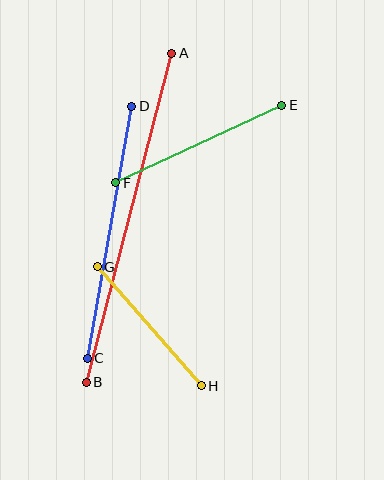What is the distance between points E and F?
The distance is approximately 183 pixels.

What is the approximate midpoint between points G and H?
The midpoint is at approximately (149, 326) pixels.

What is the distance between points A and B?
The distance is approximately 340 pixels.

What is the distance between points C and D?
The distance is approximately 256 pixels.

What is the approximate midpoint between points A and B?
The midpoint is at approximately (129, 218) pixels.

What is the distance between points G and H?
The distance is approximately 158 pixels.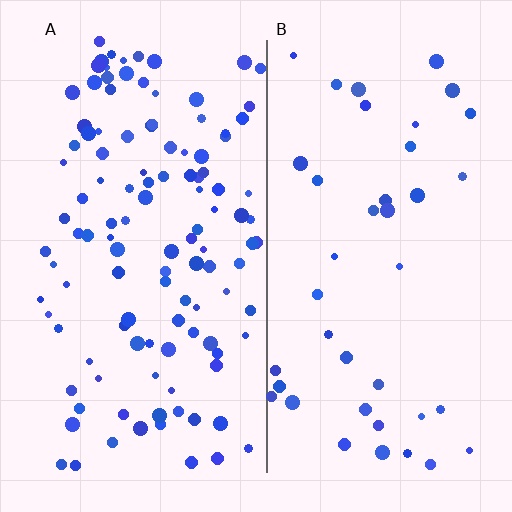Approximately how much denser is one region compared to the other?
Approximately 2.9× — region A over region B.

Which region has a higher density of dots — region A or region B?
A (the left).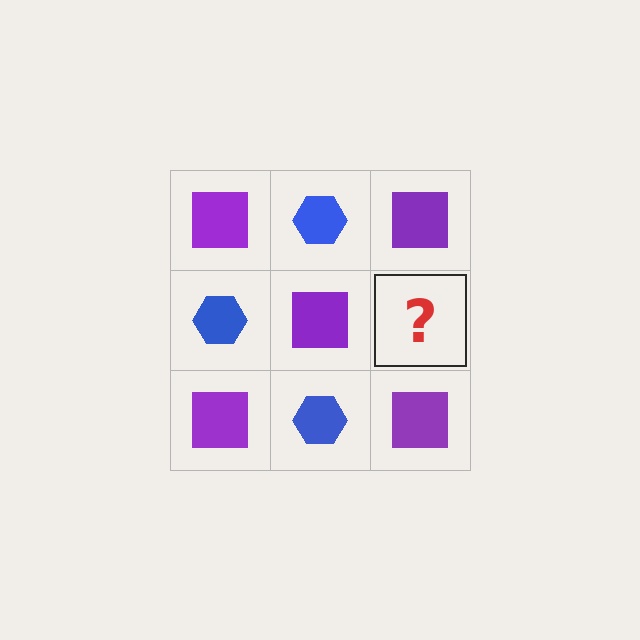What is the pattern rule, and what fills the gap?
The rule is that it alternates purple square and blue hexagon in a checkerboard pattern. The gap should be filled with a blue hexagon.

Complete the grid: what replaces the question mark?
The question mark should be replaced with a blue hexagon.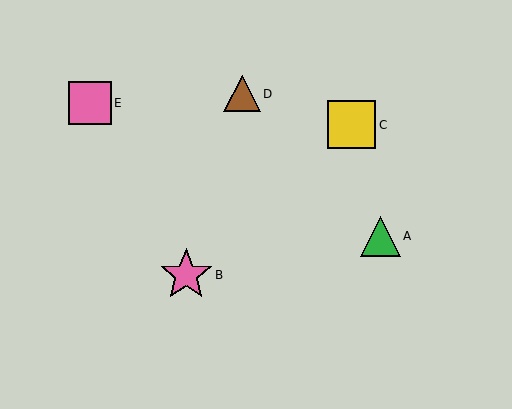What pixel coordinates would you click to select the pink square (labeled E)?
Click at (90, 103) to select the pink square E.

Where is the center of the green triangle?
The center of the green triangle is at (380, 236).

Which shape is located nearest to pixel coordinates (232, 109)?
The brown triangle (labeled D) at (242, 94) is nearest to that location.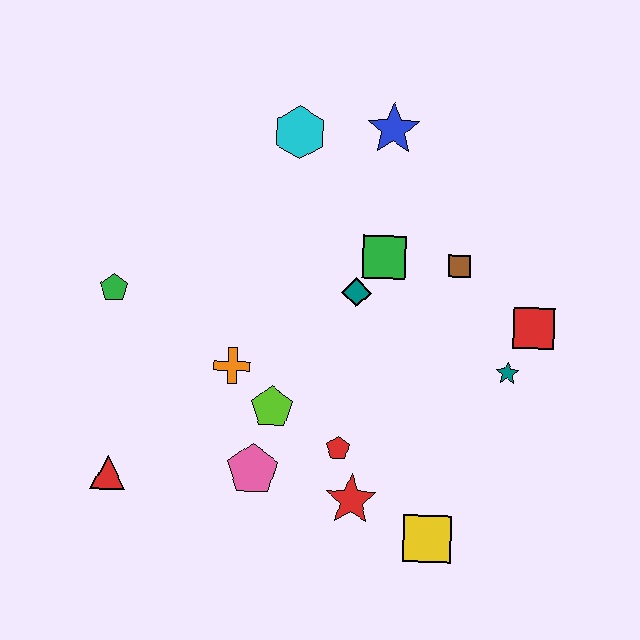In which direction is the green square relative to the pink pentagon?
The green square is above the pink pentagon.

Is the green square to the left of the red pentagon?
No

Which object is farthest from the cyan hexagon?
The yellow square is farthest from the cyan hexagon.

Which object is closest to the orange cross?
The lime pentagon is closest to the orange cross.